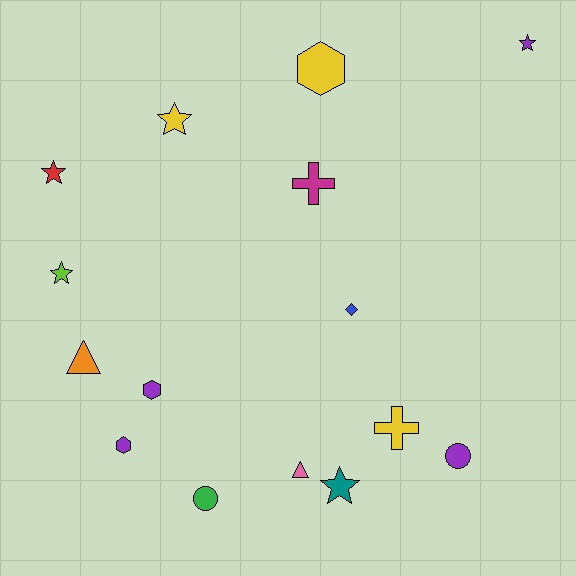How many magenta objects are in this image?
There is 1 magenta object.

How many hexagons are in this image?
There are 3 hexagons.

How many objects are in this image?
There are 15 objects.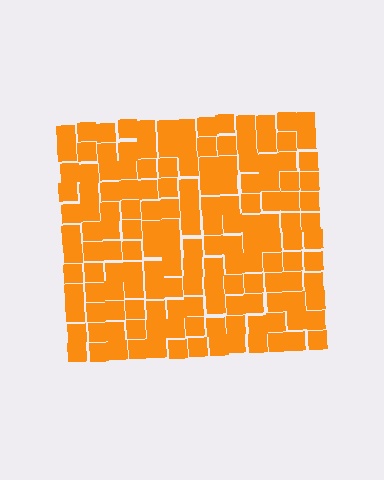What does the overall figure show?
The overall figure shows a square.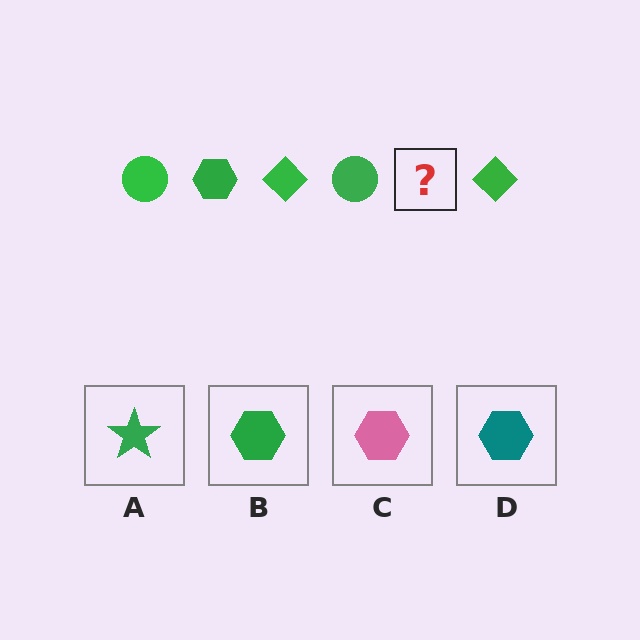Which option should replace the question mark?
Option B.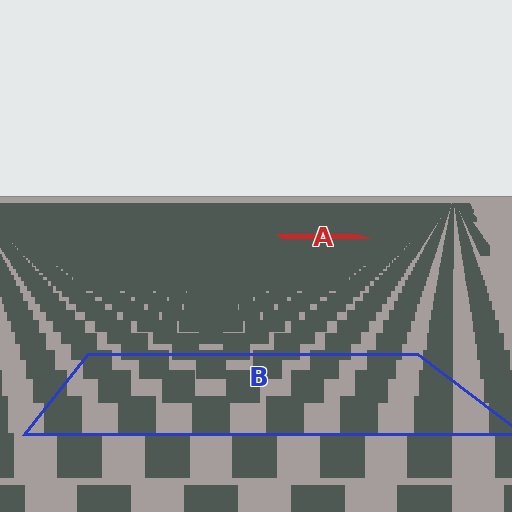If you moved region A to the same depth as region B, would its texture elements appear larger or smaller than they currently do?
They would appear larger. At a closer depth, the same texture elements are projected at a bigger on-screen size.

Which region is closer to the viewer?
Region B is closer. The texture elements there are larger and more spread out.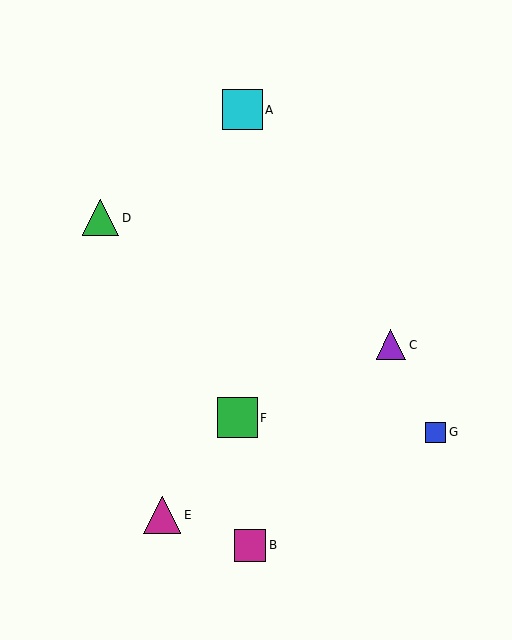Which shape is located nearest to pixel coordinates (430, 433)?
The blue square (labeled G) at (435, 432) is nearest to that location.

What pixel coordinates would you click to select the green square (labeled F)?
Click at (237, 418) to select the green square F.